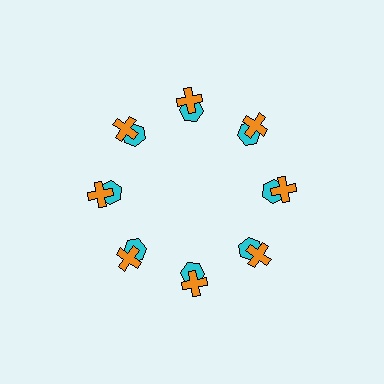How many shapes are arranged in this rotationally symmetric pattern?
There are 16 shapes, arranged in 8 groups of 2.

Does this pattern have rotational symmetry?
Yes, this pattern has 8-fold rotational symmetry. It looks the same after rotating 45 degrees around the center.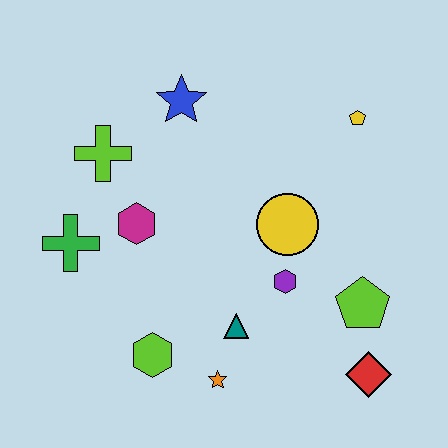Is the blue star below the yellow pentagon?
No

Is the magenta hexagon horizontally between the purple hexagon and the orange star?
No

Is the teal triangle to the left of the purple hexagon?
Yes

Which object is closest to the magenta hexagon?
The green cross is closest to the magenta hexagon.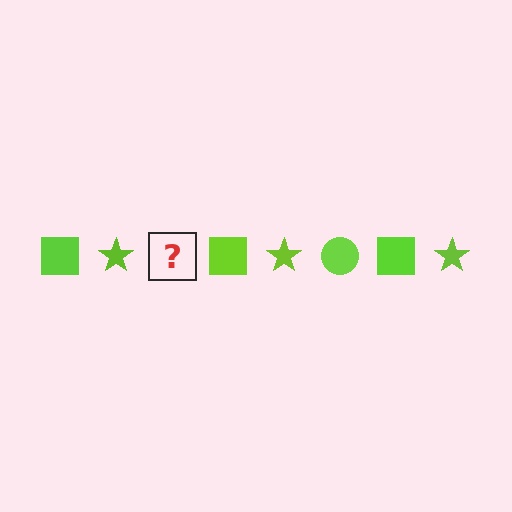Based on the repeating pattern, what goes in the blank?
The blank should be a lime circle.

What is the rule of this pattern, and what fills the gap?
The rule is that the pattern cycles through square, star, circle shapes in lime. The gap should be filled with a lime circle.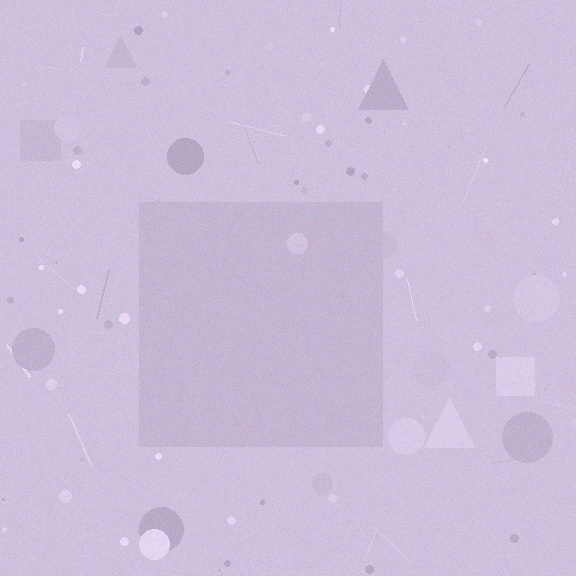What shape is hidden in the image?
A square is hidden in the image.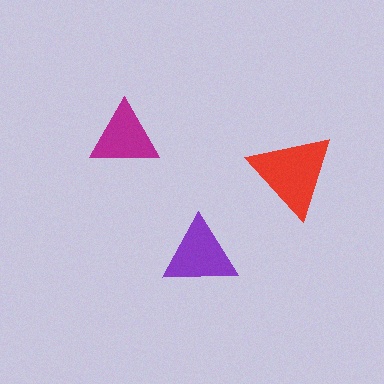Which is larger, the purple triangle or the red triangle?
The red one.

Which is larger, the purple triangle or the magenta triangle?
The purple one.